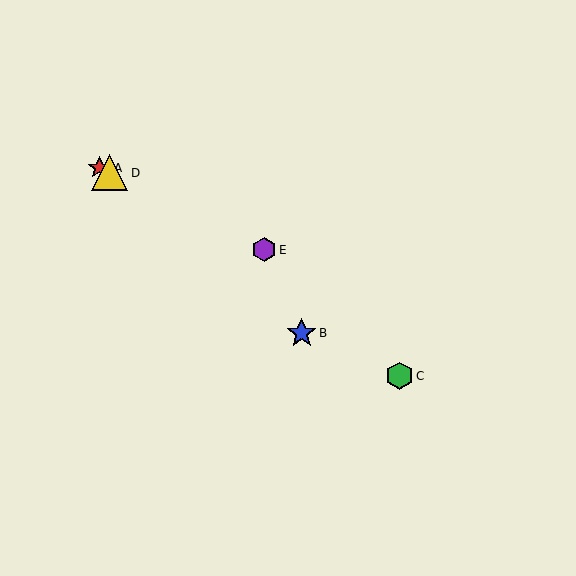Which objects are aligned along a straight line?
Objects A, D, E are aligned along a straight line.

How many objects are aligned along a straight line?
3 objects (A, D, E) are aligned along a straight line.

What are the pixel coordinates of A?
Object A is at (99, 168).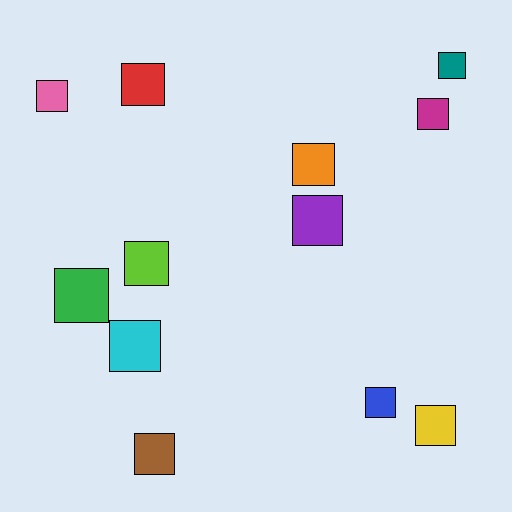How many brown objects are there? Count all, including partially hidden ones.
There is 1 brown object.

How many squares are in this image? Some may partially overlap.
There are 12 squares.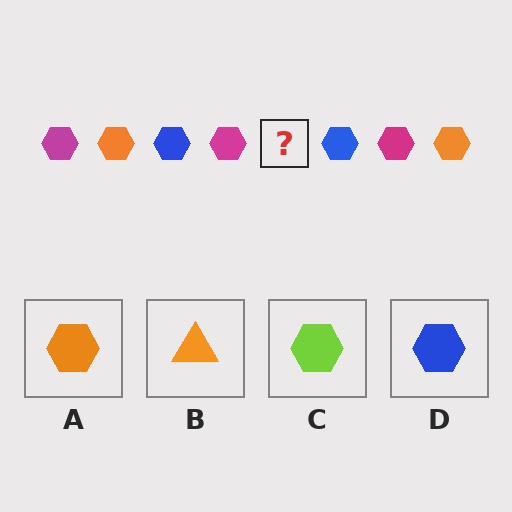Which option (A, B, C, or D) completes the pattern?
A.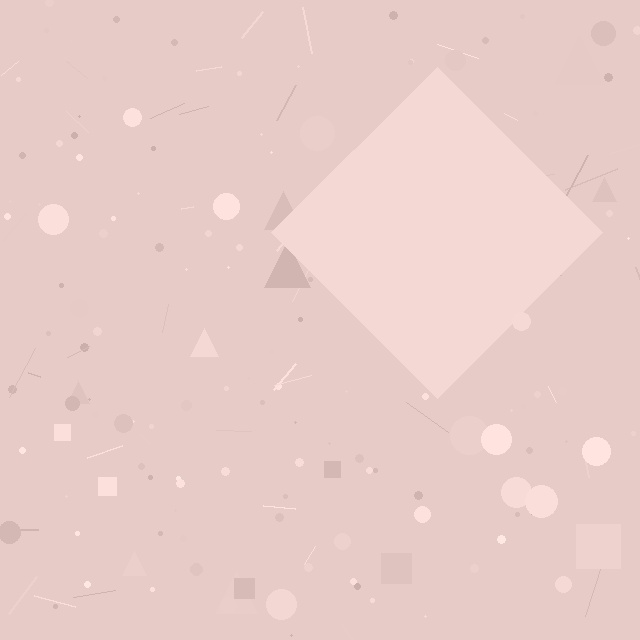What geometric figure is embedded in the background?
A diamond is embedded in the background.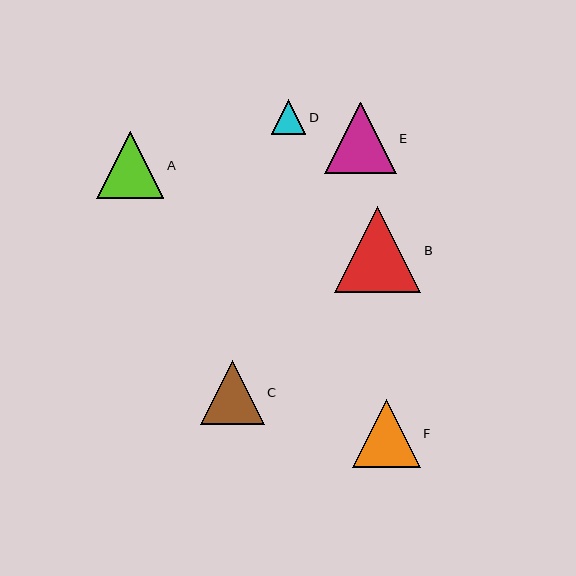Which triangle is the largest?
Triangle B is the largest with a size of approximately 87 pixels.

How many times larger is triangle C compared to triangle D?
Triangle C is approximately 1.9 times the size of triangle D.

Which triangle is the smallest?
Triangle D is the smallest with a size of approximately 34 pixels.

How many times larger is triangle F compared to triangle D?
Triangle F is approximately 2.0 times the size of triangle D.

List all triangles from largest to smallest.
From largest to smallest: B, E, F, A, C, D.